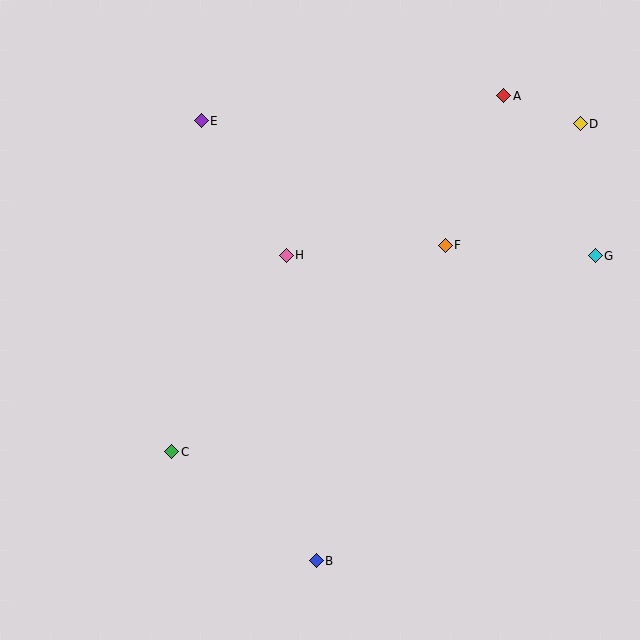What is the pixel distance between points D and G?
The distance between D and G is 133 pixels.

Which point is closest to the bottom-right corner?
Point B is closest to the bottom-right corner.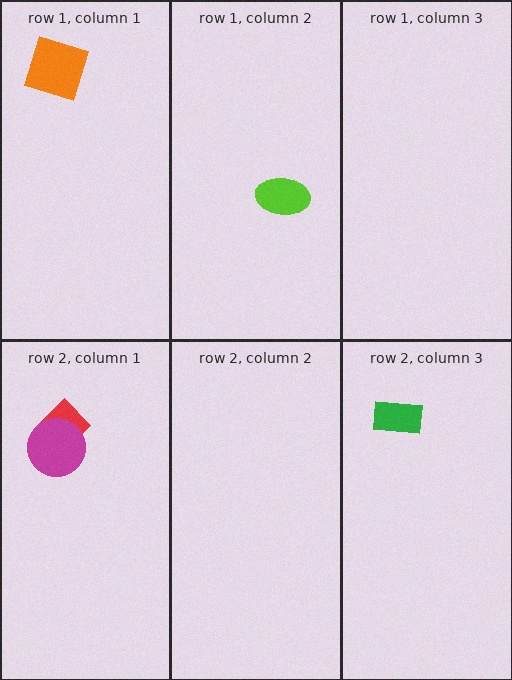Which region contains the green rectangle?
The row 2, column 3 region.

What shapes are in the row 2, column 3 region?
The green rectangle.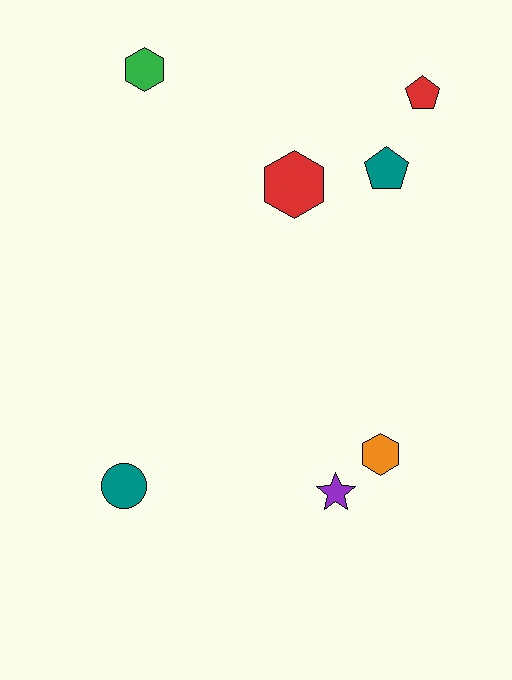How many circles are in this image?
There is 1 circle.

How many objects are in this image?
There are 7 objects.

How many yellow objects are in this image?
There are no yellow objects.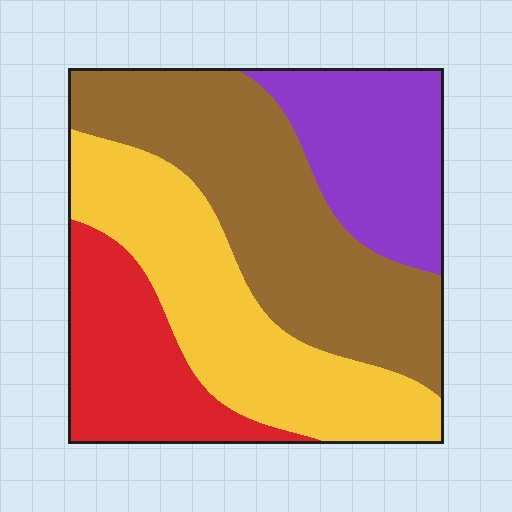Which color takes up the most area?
Brown, at roughly 35%.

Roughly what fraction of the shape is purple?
Purple takes up about one fifth (1/5) of the shape.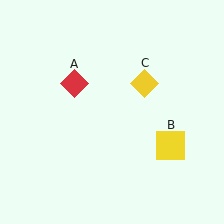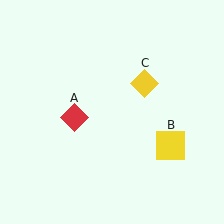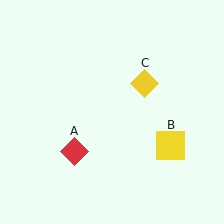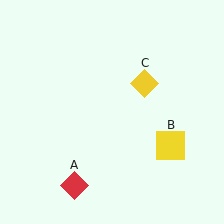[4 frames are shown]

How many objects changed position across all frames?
1 object changed position: red diamond (object A).